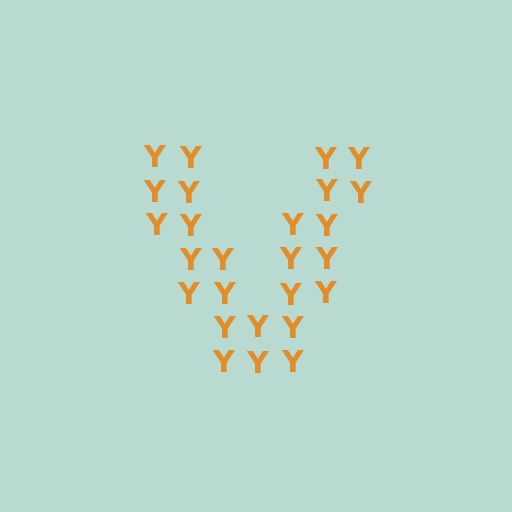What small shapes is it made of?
It is made of small letter Y's.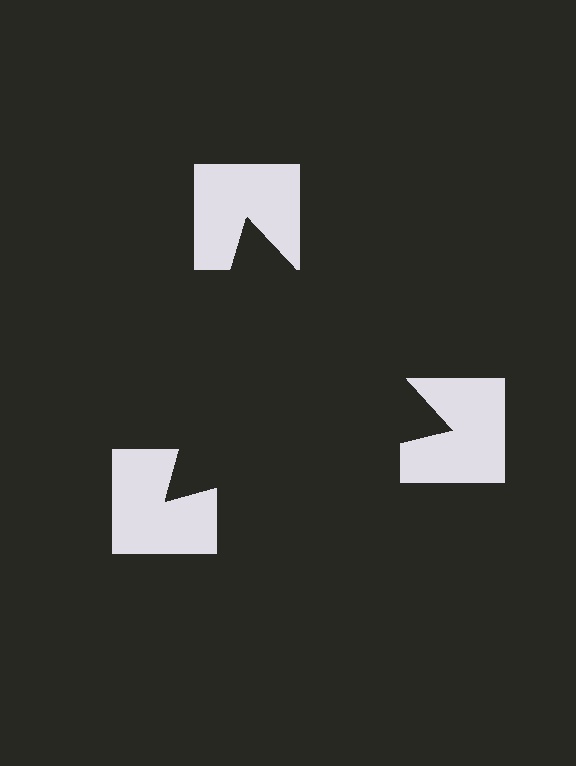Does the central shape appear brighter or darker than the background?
It typically appears slightly darker than the background, even though no actual brightness change is drawn.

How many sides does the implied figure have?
3 sides.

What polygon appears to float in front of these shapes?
An illusory triangle — its edges are inferred from the aligned wedge cuts in the notched squares, not physically drawn.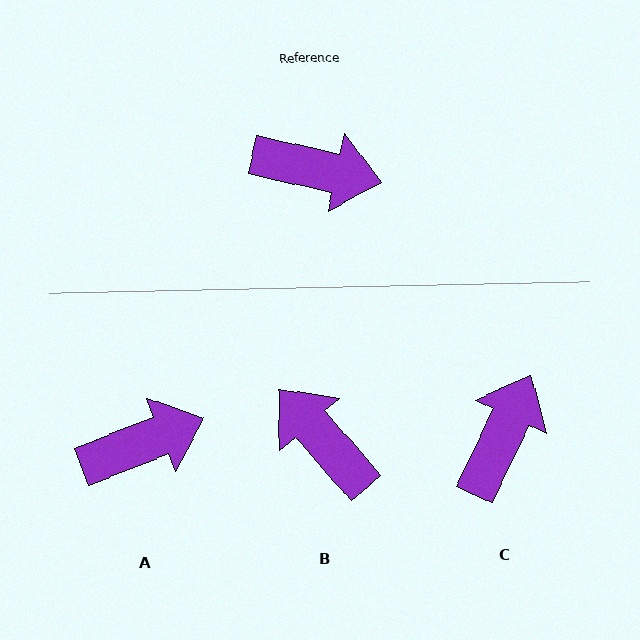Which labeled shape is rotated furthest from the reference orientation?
B, about 144 degrees away.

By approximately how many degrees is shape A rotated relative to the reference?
Approximately 34 degrees counter-clockwise.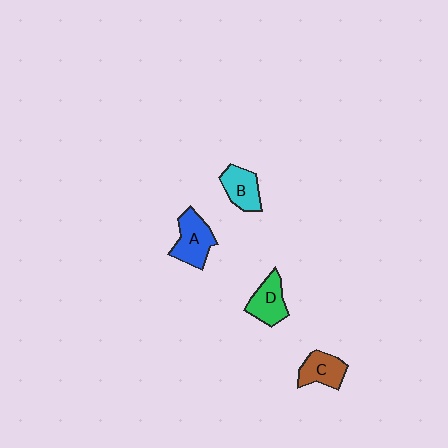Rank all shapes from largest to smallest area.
From largest to smallest: A (blue), D (green), B (cyan), C (brown).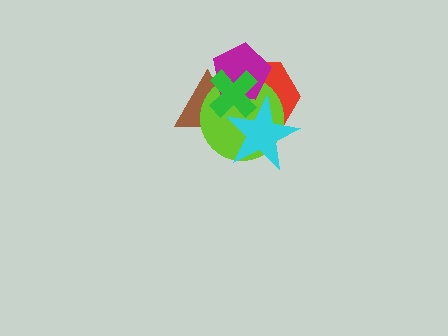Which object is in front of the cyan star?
The green cross is in front of the cyan star.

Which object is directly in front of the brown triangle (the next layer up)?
The red hexagon is directly in front of the brown triangle.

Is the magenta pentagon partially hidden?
Yes, it is partially covered by another shape.